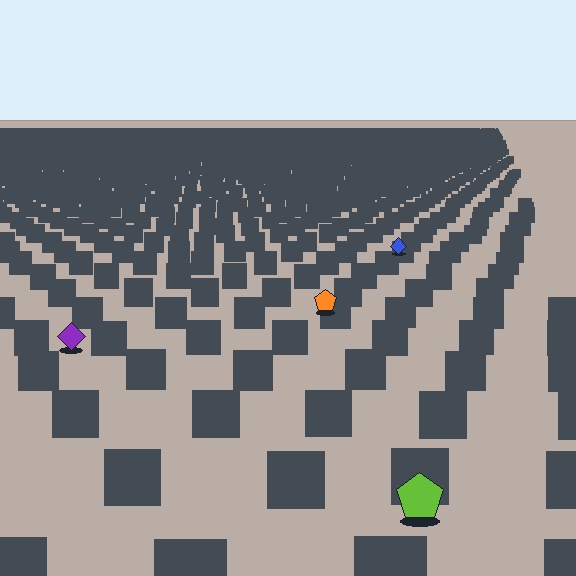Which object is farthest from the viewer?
The blue diamond is farthest from the viewer. It appears smaller and the ground texture around it is denser.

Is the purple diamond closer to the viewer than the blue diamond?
Yes. The purple diamond is closer — you can tell from the texture gradient: the ground texture is coarser near it.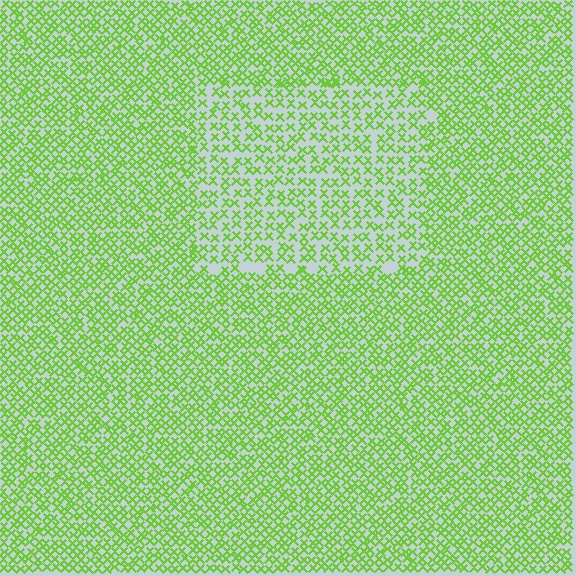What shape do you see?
I see a rectangle.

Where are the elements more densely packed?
The elements are more densely packed outside the rectangle boundary.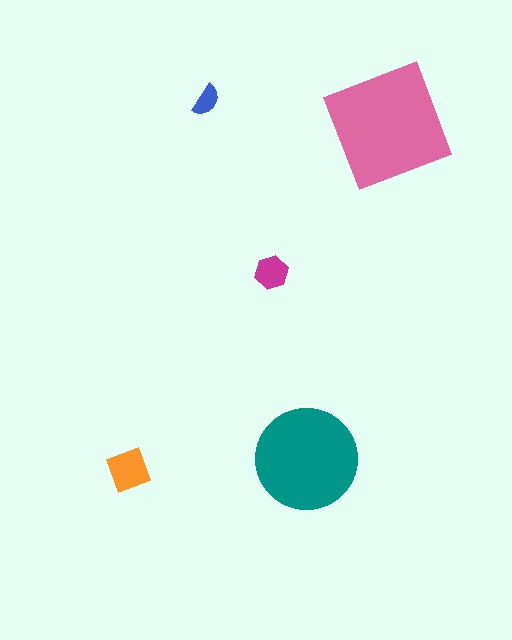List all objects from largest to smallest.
The pink square, the teal circle, the orange diamond, the magenta hexagon, the blue semicircle.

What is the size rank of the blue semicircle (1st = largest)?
5th.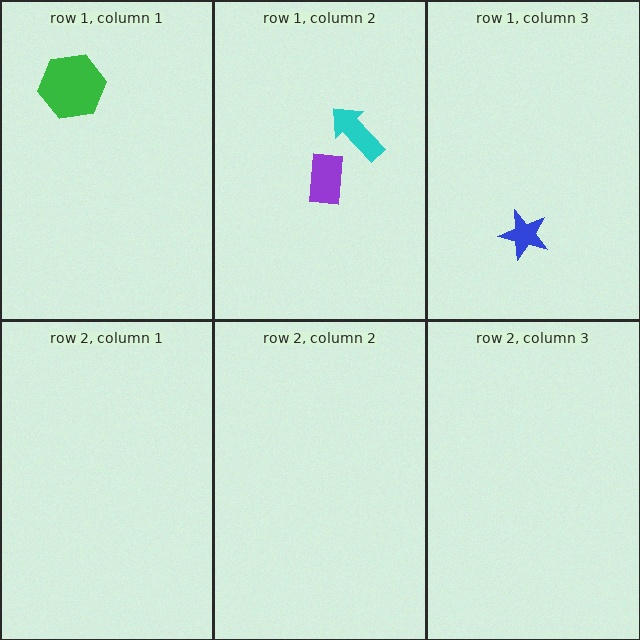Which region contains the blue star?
The row 1, column 3 region.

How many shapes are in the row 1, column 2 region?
2.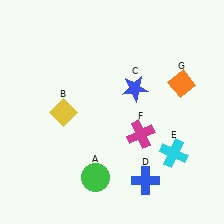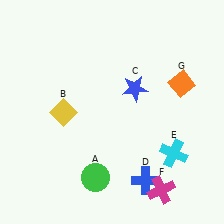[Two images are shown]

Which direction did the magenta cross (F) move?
The magenta cross (F) moved down.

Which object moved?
The magenta cross (F) moved down.